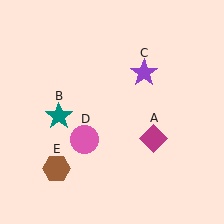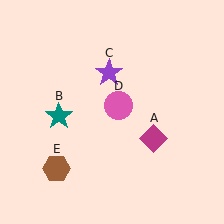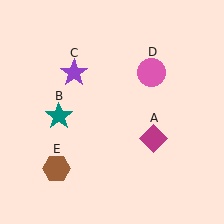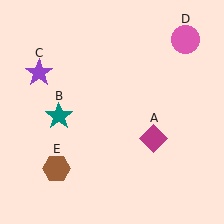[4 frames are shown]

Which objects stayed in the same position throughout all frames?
Magenta diamond (object A) and teal star (object B) and brown hexagon (object E) remained stationary.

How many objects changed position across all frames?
2 objects changed position: purple star (object C), pink circle (object D).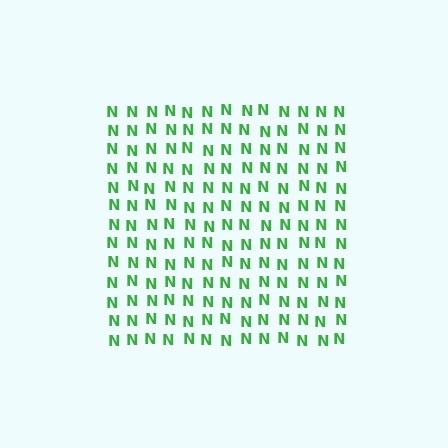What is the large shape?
The large shape is a square.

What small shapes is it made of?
It is made of small letter N's.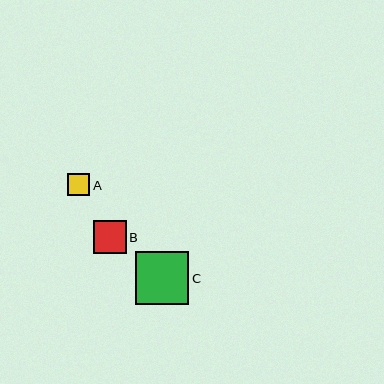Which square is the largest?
Square C is the largest with a size of approximately 53 pixels.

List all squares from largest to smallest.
From largest to smallest: C, B, A.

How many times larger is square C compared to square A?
Square C is approximately 2.4 times the size of square A.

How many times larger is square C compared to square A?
Square C is approximately 2.4 times the size of square A.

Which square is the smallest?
Square A is the smallest with a size of approximately 22 pixels.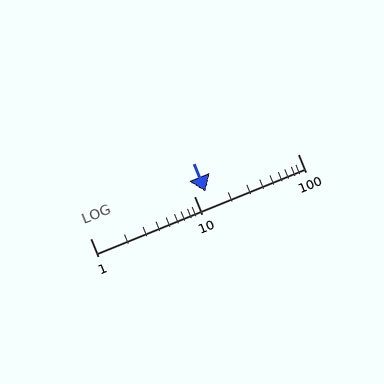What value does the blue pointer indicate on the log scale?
The pointer indicates approximately 13.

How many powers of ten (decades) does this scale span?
The scale spans 2 decades, from 1 to 100.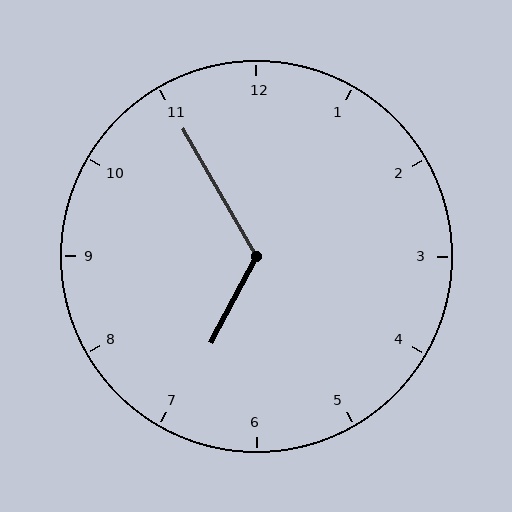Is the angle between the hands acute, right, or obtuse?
It is obtuse.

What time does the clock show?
6:55.